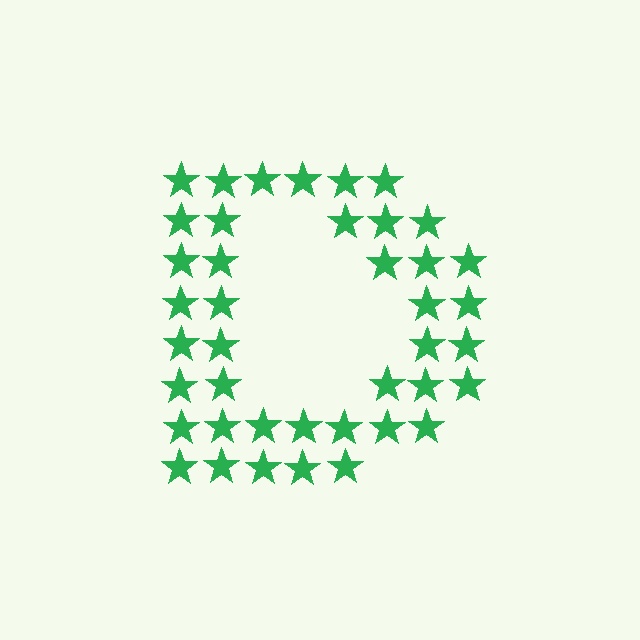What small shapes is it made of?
It is made of small stars.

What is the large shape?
The large shape is the letter D.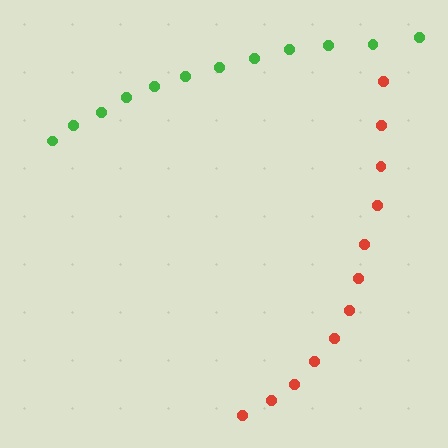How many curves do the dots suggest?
There are 2 distinct paths.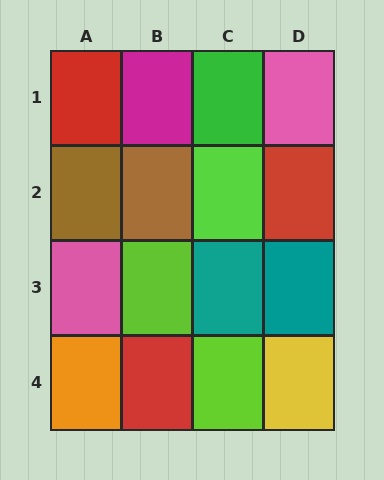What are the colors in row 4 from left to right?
Orange, red, lime, yellow.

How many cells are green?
1 cell is green.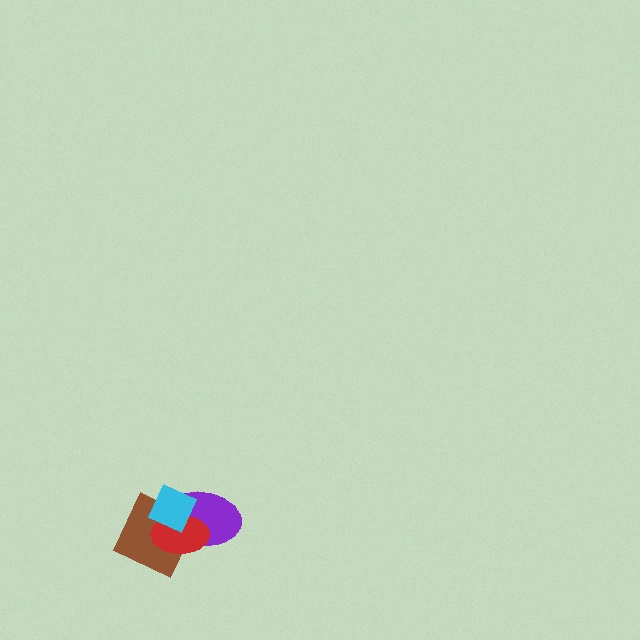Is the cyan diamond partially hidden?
No, no other shape covers it.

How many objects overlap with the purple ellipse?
3 objects overlap with the purple ellipse.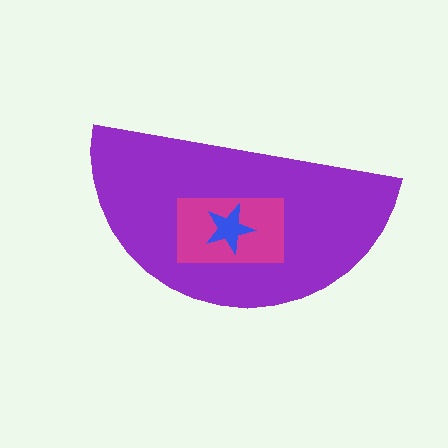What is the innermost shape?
The blue star.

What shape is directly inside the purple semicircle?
The magenta rectangle.